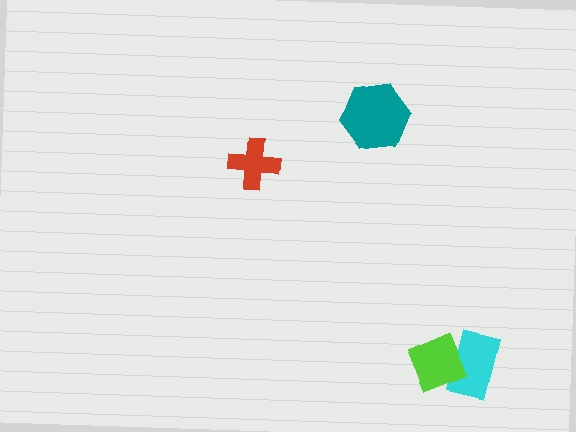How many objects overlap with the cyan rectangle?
1 object overlaps with the cyan rectangle.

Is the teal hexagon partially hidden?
No, no other shape covers it.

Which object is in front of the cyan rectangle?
The lime diamond is in front of the cyan rectangle.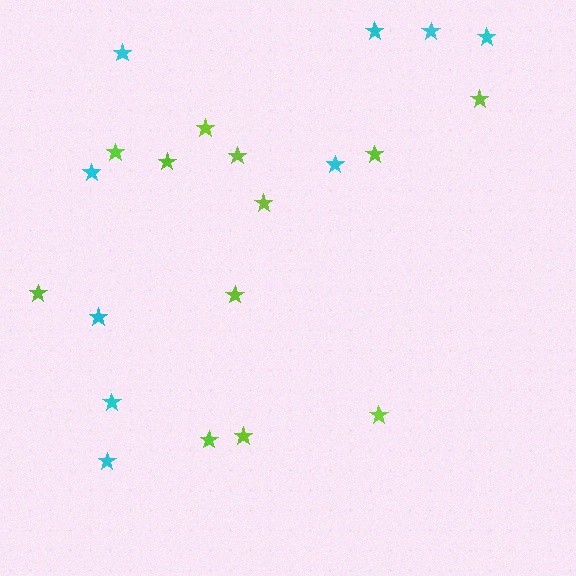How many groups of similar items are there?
There are 2 groups: one group of cyan stars (9) and one group of lime stars (12).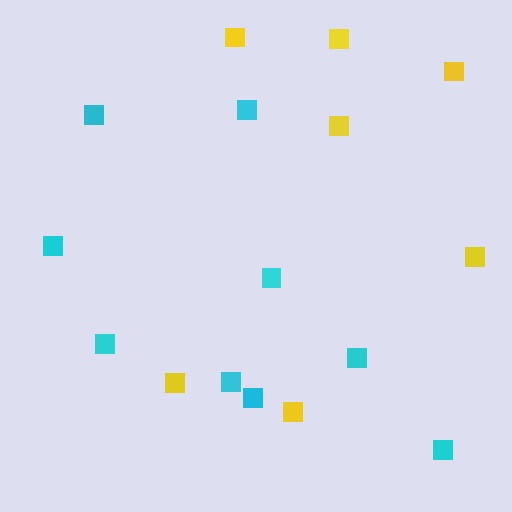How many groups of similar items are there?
There are 2 groups: one group of yellow squares (7) and one group of cyan squares (9).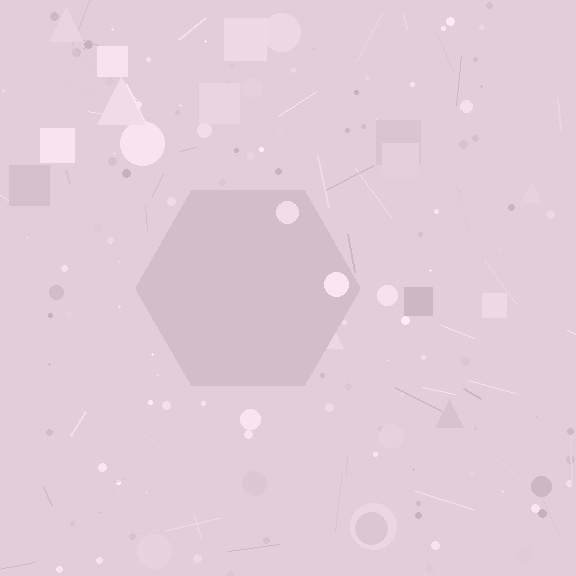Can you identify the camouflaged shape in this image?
The camouflaged shape is a hexagon.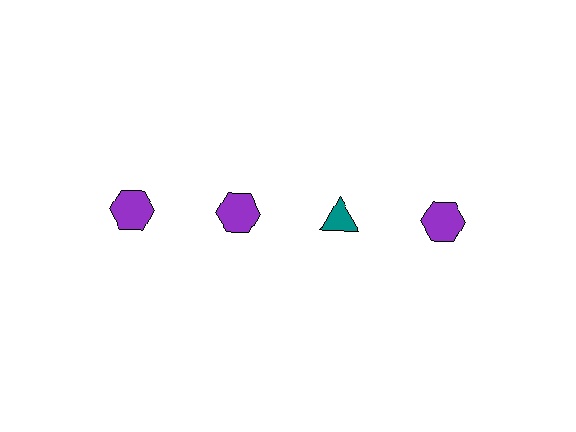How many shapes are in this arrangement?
There are 4 shapes arranged in a grid pattern.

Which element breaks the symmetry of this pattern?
The teal triangle in the top row, center column breaks the symmetry. All other shapes are purple hexagons.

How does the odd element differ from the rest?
It differs in both color (teal instead of purple) and shape (triangle instead of hexagon).